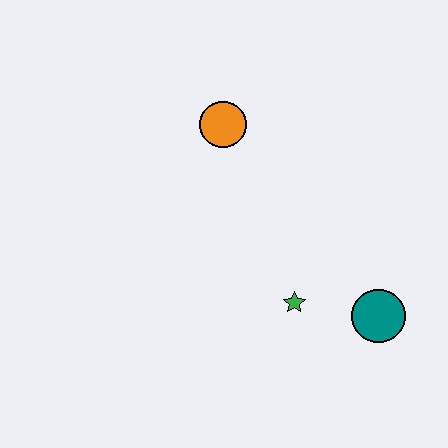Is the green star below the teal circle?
No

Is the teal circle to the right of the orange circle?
Yes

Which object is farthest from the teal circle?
The orange circle is farthest from the teal circle.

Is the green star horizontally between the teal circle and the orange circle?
Yes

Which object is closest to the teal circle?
The green star is closest to the teal circle.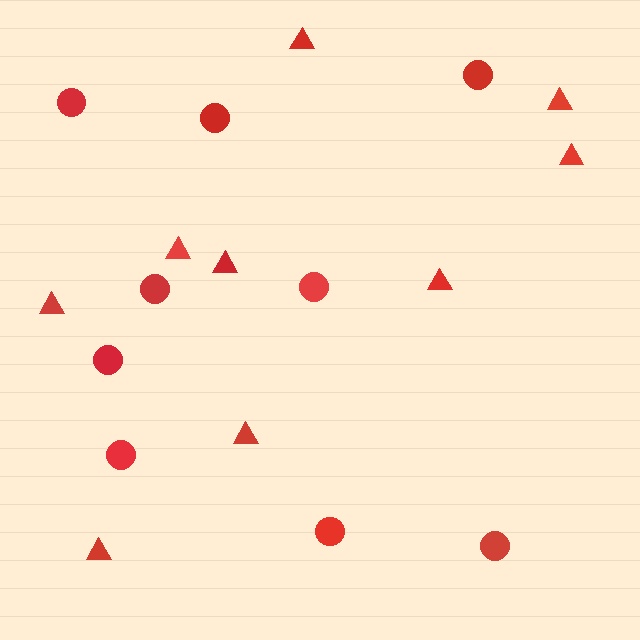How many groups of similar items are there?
There are 2 groups: one group of triangles (9) and one group of circles (9).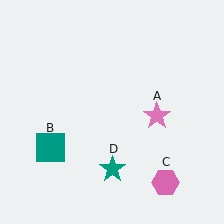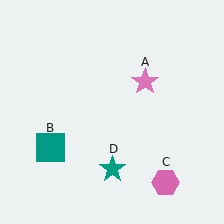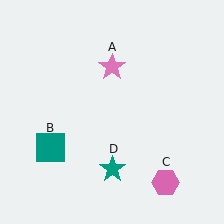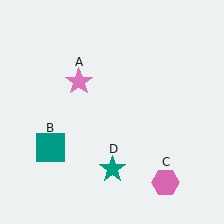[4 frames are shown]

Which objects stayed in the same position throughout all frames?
Teal square (object B) and pink hexagon (object C) and teal star (object D) remained stationary.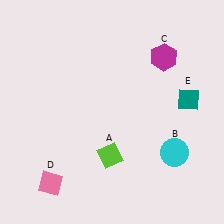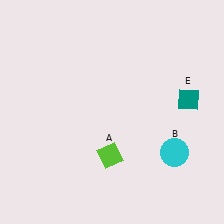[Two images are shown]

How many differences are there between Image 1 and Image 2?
There are 2 differences between the two images.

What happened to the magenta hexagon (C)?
The magenta hexagon (C) was removed in Image 2. It was in the top-right area of Image 1.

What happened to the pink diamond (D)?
The pink diamond (D) was removed in Image 2. It was in the bottom-left area of Image 1.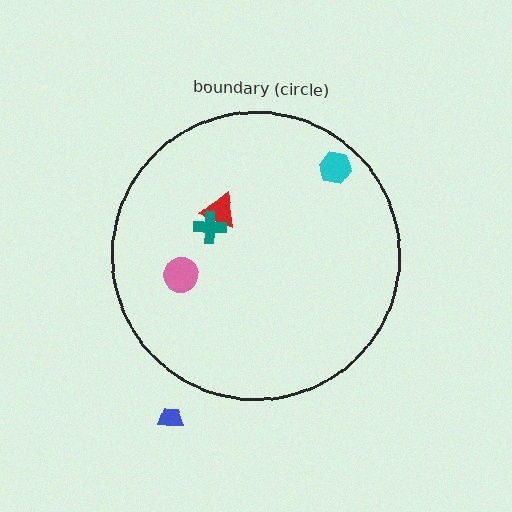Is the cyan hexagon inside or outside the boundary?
Inside.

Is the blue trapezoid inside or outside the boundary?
Outside.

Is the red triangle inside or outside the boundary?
Inside.